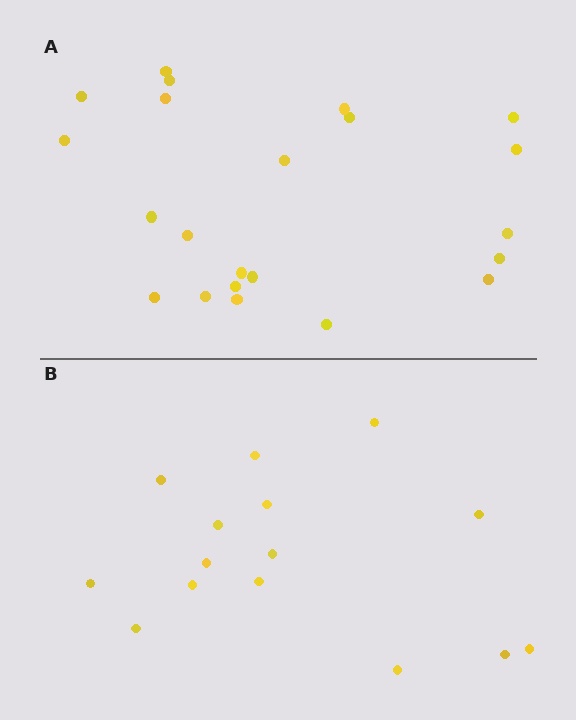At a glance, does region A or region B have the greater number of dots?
Region A (the top region) has more dots.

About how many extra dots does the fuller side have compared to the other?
Region A has roughly 8 or so more dots than region B.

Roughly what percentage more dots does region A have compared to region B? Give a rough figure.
About 45% more.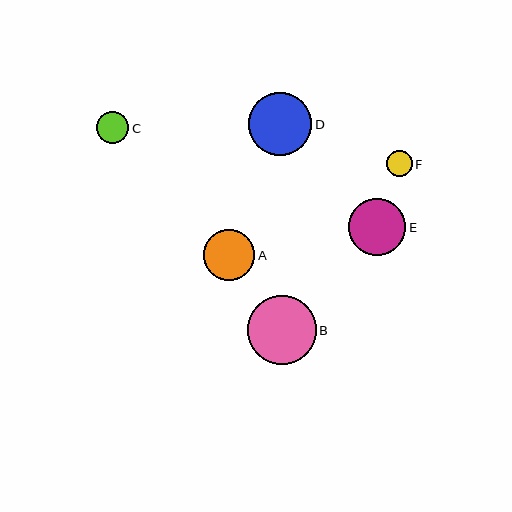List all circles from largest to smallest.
From largest to smallest: B, D, E, A, C, F.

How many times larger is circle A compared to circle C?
Circle A is approximately 1.6 times the size of circle C.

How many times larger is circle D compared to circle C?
Circle D is approximately 2.0 times the size of circle C.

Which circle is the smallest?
Circle F is the smallest with a size of approximately 26 pixels.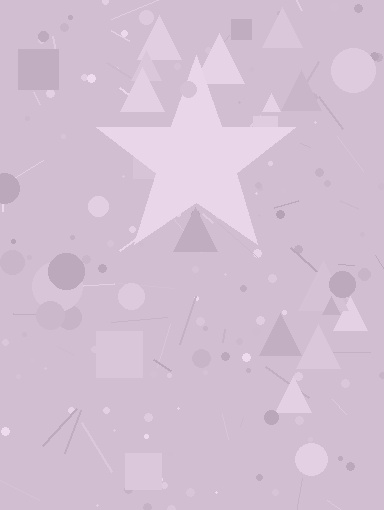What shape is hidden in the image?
A star is hidden in the image.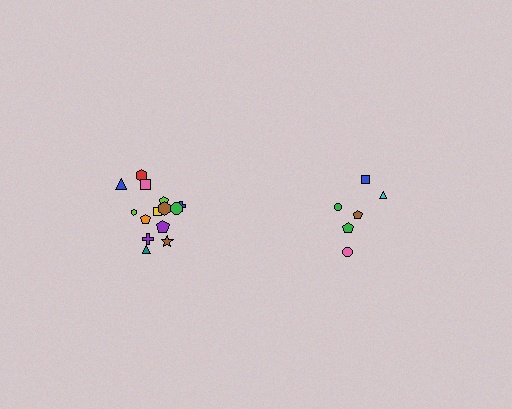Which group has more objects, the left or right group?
The left group.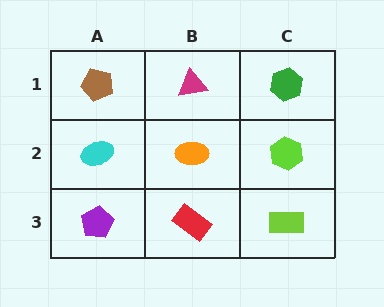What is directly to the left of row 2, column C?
An orange ellipse.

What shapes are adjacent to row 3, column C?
A lime hexagon (row 2, column C), a red rectangle (row 3, column B).